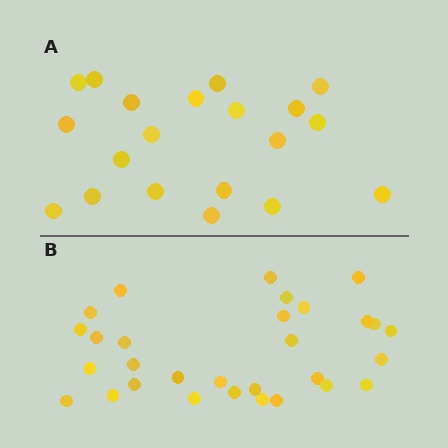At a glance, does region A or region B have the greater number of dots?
Region B (the bottom region) has more dots.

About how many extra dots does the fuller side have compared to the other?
Region B has roughly 10 or so more dots than region A.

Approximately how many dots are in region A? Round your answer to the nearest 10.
About 20 dots.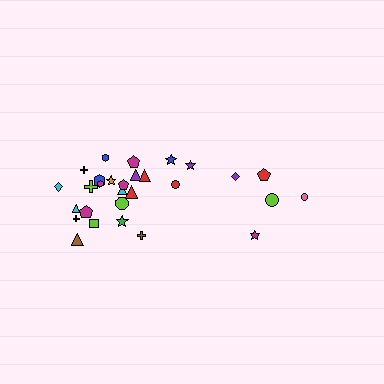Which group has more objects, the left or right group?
The left group.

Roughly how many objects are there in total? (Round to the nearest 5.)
Roughly 30 objects in total.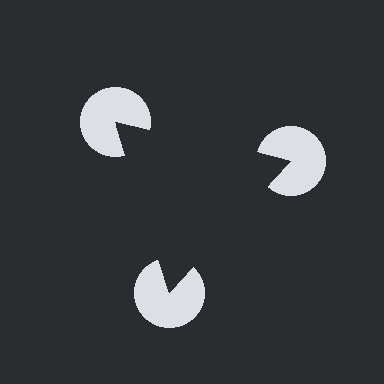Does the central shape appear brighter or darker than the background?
It typically appears slightly darker than the background, even though no actual brightness change is drawn.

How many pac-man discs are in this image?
There are 3 — one at each vertex of the illusory triangle.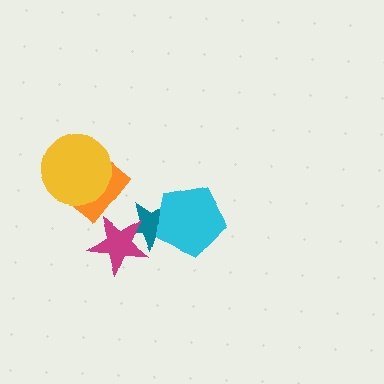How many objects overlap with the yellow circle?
1 object overlaps with the yellow circle.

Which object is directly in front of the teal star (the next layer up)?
The cyan pentagon is directly in front of the teal star.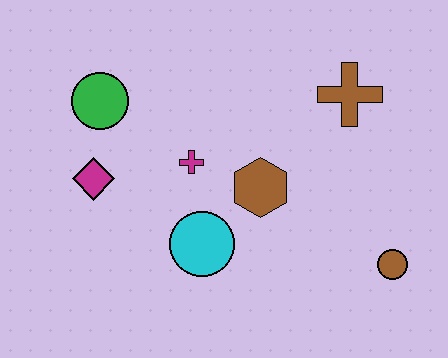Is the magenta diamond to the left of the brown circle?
Yes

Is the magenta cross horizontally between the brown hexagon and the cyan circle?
No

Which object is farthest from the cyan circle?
The brown cross is farthest from the cyan circle.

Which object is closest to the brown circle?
The brown hexagon is closest to the brown circle.